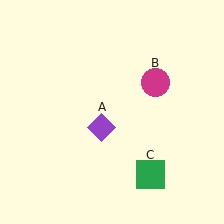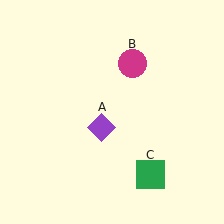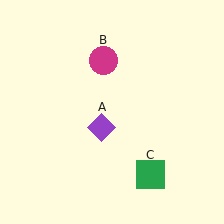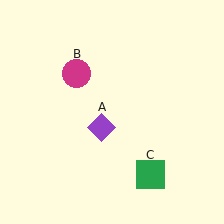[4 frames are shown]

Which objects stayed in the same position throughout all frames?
Purple diamond (object A) and green square (object C) remained stationary.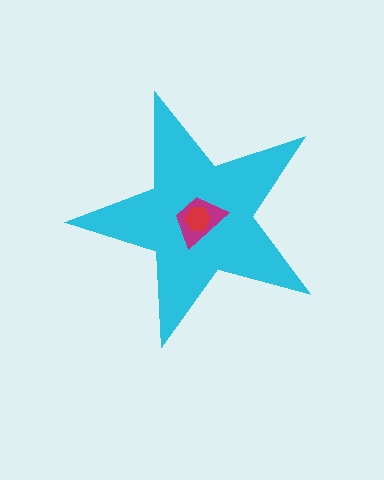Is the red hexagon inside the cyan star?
Yes.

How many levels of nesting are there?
3.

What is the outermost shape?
The cyan star.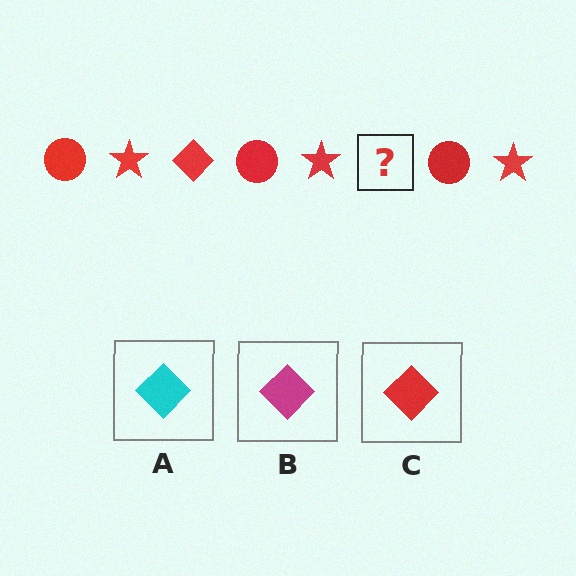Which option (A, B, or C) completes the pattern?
C.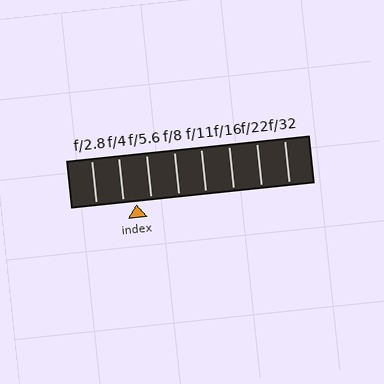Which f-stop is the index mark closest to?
The index mark is closest to f/4.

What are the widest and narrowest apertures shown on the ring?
The widest aperture shown is f/2.8 and the narrowest is f/32.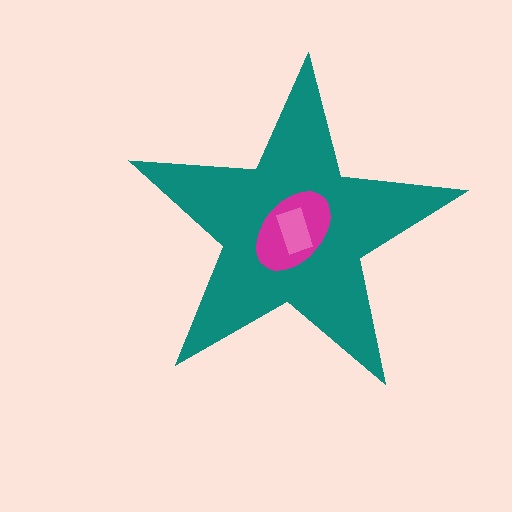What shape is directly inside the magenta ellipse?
The pink rectangle.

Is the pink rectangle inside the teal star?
Yes.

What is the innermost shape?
The pink rectangle.